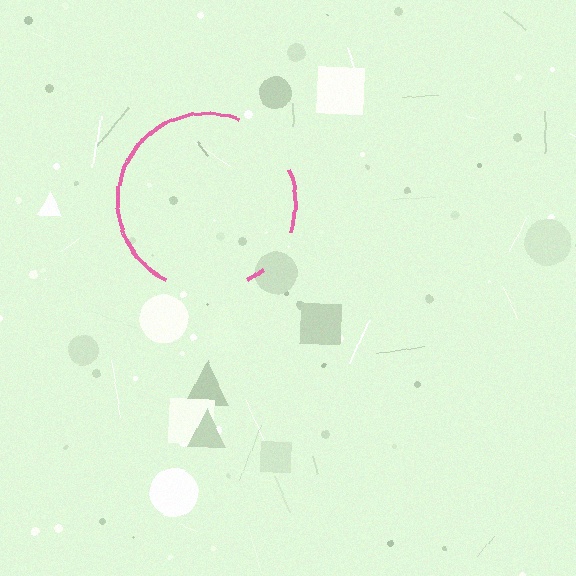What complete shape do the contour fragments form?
The contour fragments form a circle.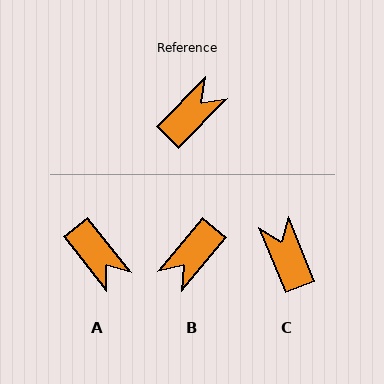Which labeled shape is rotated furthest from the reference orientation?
B, about 174 degrees away.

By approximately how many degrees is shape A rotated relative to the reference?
Approximately 97 degrees clockwise.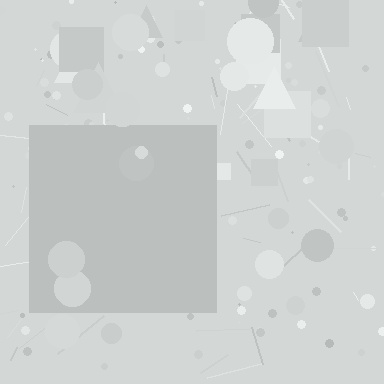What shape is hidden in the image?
A square is hidden in the image.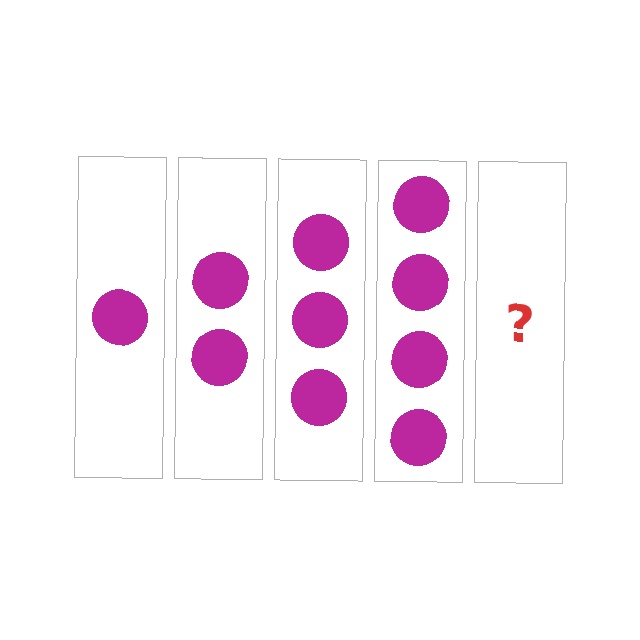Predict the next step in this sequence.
The next step is 5 circles.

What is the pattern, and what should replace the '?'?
The pattern is that each step adds one more circle. The '?' should be 5 circles.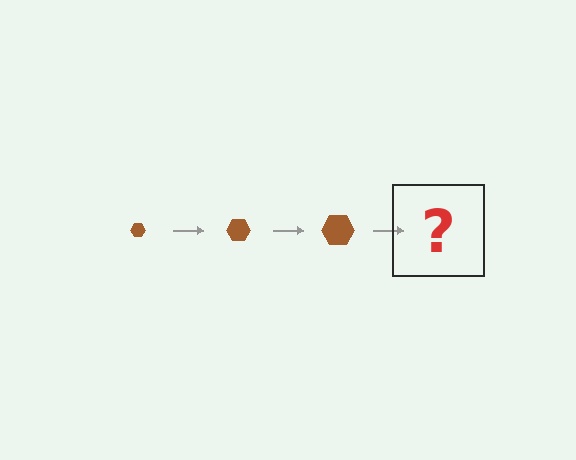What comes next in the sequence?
The next element should be a brown hexagon, larger than the previous one.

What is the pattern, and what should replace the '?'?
The pattern is that the hexagon gets progressively larger each step. The '?' should be a brown hexagon, larger than the previous one.